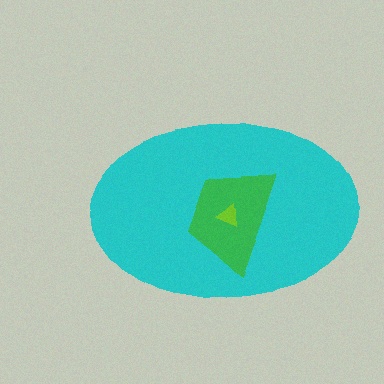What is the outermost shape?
The cyan ellipse.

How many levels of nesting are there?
3.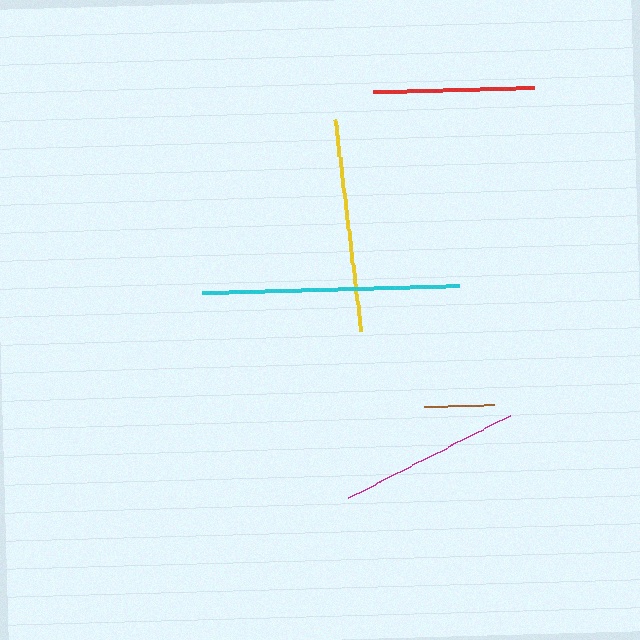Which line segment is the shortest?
The brown line is the shortest at approximately 71 pixels.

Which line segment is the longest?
The cyan line is the longest at approximately 257 pixels.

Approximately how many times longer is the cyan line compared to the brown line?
The cyan line is approximately 3.6 times the length of the brown line.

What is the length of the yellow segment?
The yellow segment is approximately 213 pixels long.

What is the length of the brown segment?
The brown segment is approximately 71 pixels long.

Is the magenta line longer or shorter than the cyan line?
The cyan line is longer than the magenta line.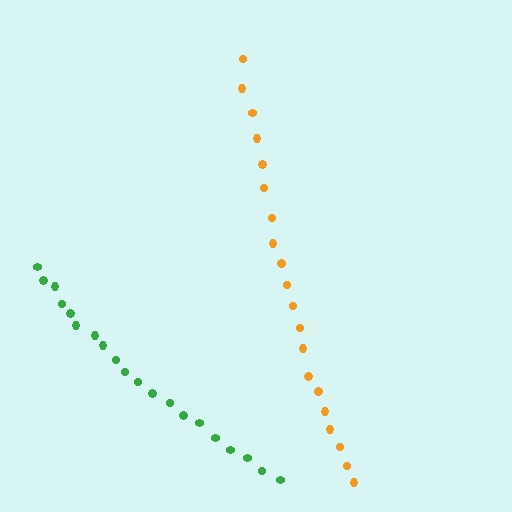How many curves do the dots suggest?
There are 2 distinct paths.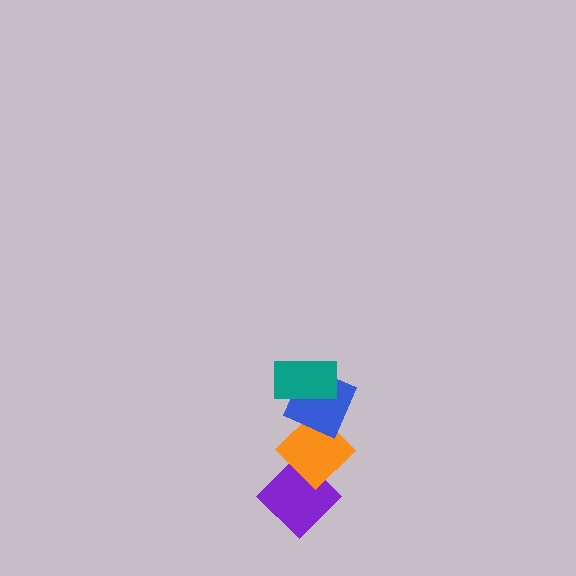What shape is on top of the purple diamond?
The orange diamond is on top of the purple diamond.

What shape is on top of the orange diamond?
The blue diamond is on top of the orange diamond.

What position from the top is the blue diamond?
The blue diamond is 2nd from the top.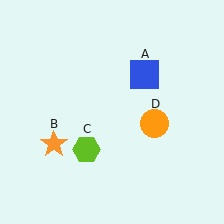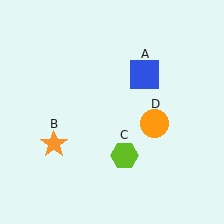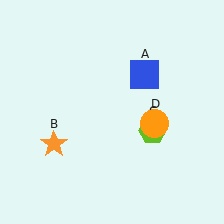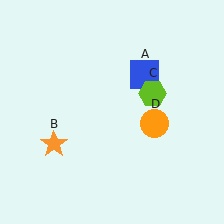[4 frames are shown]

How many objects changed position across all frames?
1 object changed position: lime hexagon (object C).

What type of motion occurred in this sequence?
The lime hexagon (object C) rotated counterclockwise around the center of the scene.